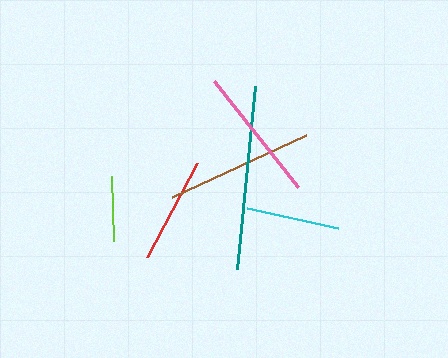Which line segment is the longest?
The teal line is the longest at approximately 184 pixels.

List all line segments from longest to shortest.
From longest to shortest: teal, brown, pink, red, cyan, lime.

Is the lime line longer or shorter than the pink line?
The pink line is longer than the lime line.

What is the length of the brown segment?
The brown segment is approximately 147 pixels long.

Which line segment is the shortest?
The lime line is the shortest at approximately 65 pixels.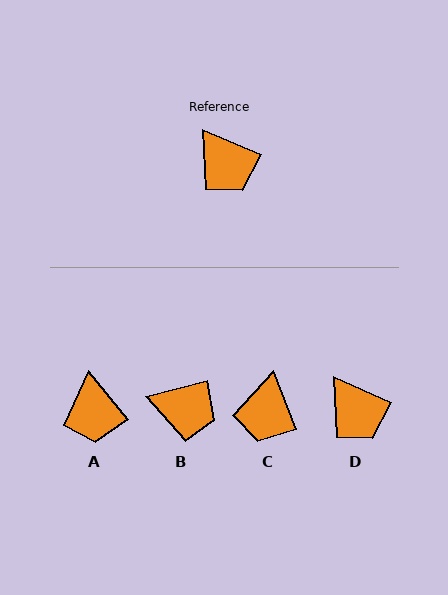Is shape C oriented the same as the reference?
No, it is off by about 46 degrees.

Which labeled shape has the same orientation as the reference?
D.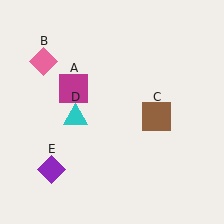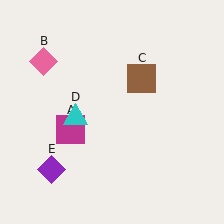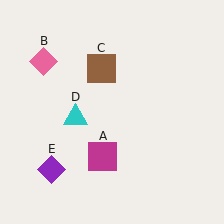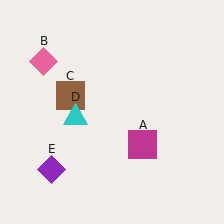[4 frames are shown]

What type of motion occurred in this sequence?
The magenta square (object A), brown square (object C) rotated counterclockwise around the center of the scene.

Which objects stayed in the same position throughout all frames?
Pink diamond (object B) and cyan triangle (object D) and purple diamond (object E) remained stationary.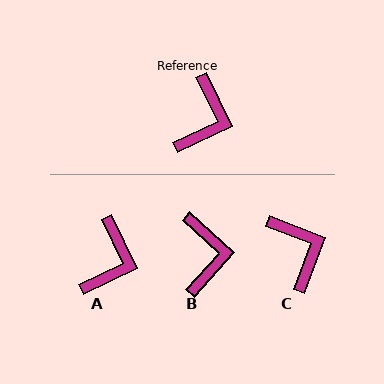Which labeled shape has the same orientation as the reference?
A.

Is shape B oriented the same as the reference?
No, it is off by about 22 degrees.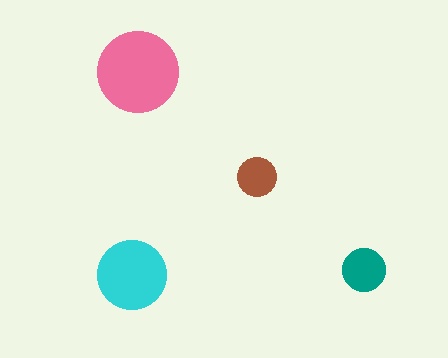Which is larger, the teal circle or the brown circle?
The teal one.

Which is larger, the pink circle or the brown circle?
The pink one.